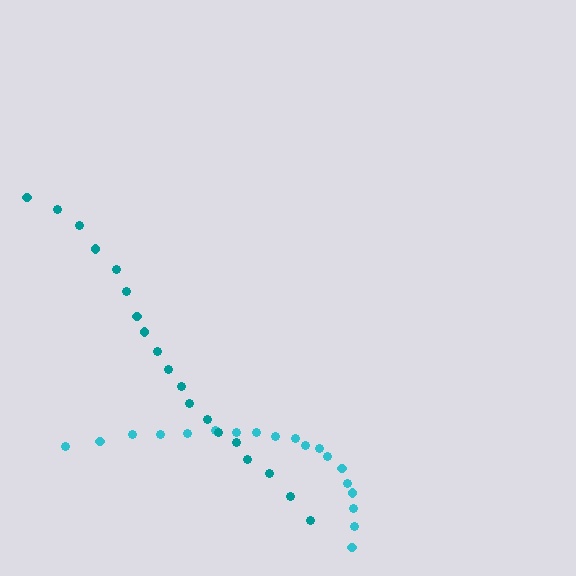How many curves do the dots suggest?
There are 2 distinct paths.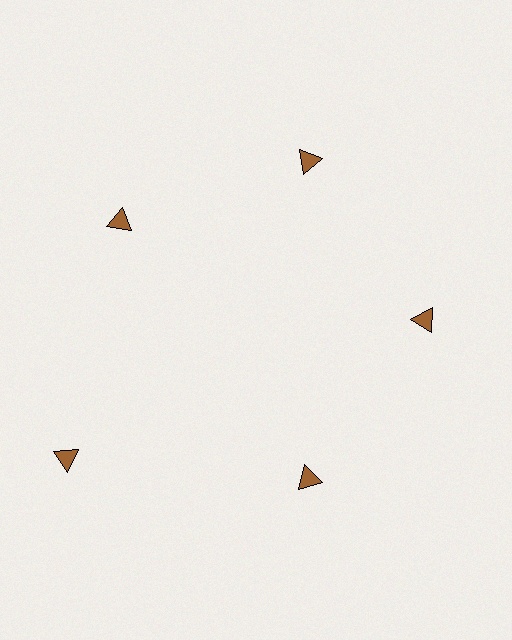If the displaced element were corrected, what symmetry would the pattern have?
It would have 5-fold rotational symmetry — the pattern would map onto itself every 72 degrees.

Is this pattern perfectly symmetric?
No. The 5 brown triangles are arranged in a ring, but one element near the 8 o'clock position is pushed outward from the center, breaking the 5-fold rotational symmetry.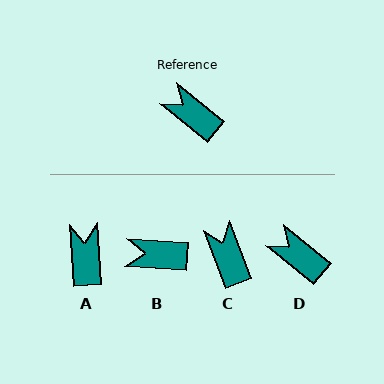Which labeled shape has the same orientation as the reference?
D.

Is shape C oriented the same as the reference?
No, it is off by about 29 degrees.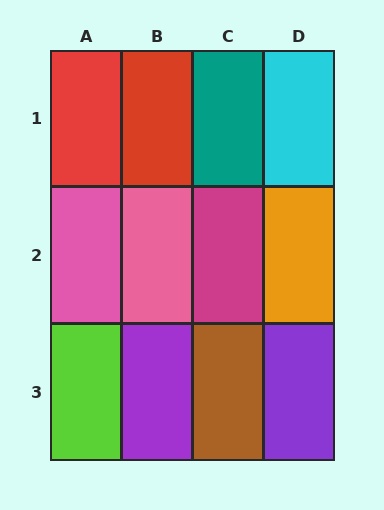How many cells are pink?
2 cells are pink.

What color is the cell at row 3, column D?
Purple.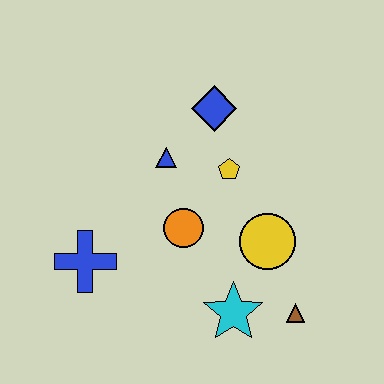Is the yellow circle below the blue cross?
No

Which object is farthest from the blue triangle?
The brown triangle is farthest from the blue triangle.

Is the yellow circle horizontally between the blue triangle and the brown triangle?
Yes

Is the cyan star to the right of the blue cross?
Yes